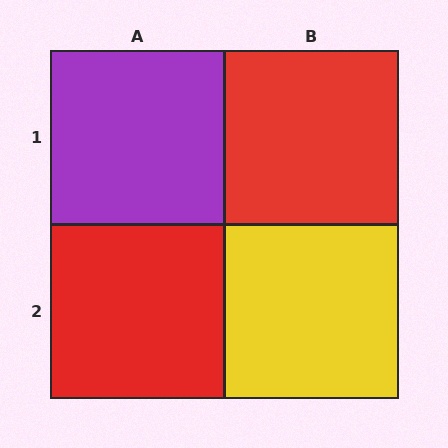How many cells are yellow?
1 cell is yellow.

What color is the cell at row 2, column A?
Red.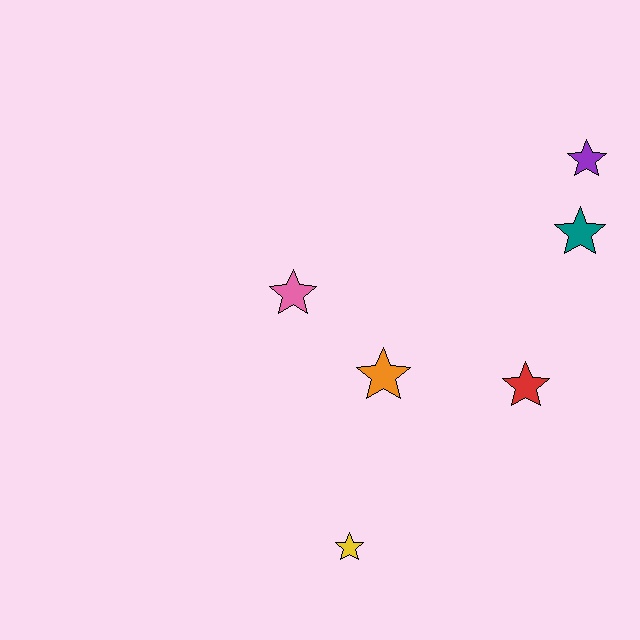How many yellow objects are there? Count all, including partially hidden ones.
There is 1 yellow object.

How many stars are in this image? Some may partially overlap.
There are 6 stars.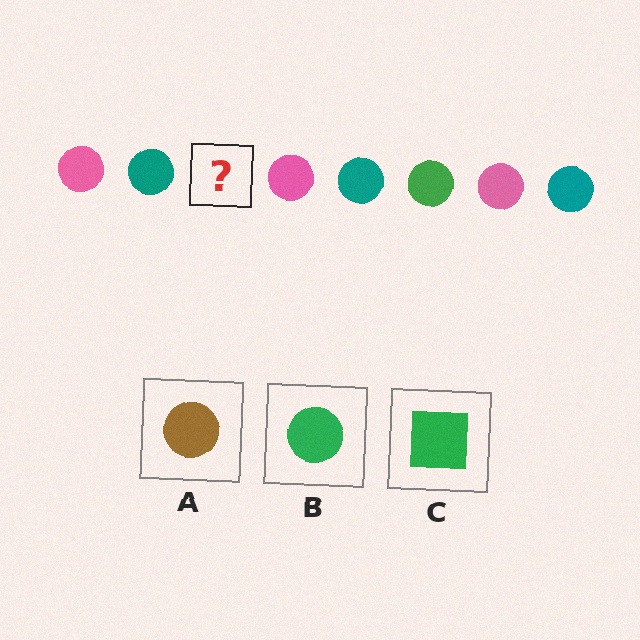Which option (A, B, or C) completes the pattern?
B.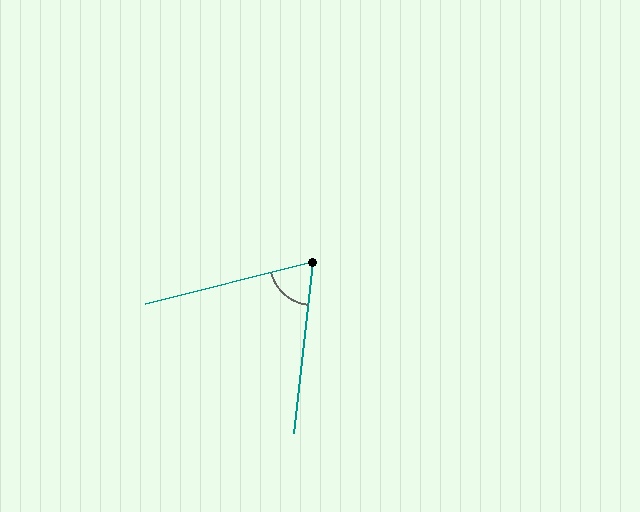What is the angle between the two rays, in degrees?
Approximately 69 degrees.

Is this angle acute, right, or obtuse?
It is acute.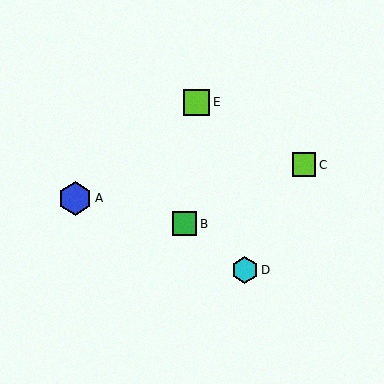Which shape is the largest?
The blue hexagon (labeled A) is the largest.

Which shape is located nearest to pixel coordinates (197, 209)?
The green square (labeled B) at (185, 224) is nearest to that location.